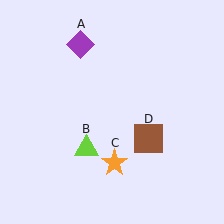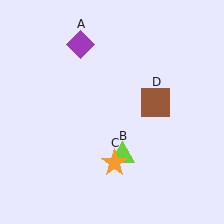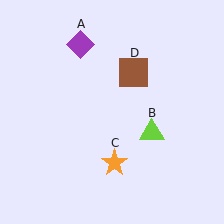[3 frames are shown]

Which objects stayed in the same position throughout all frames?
Purple diamond (object A) and orange star (object C) remained stationary.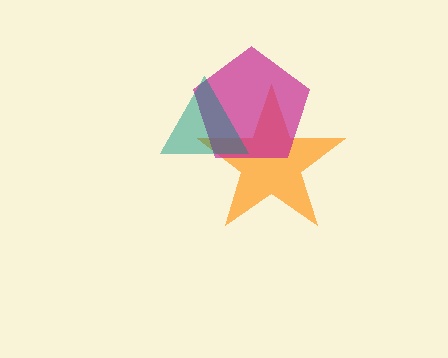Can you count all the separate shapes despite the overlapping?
Yes, there are 3 separate shapes.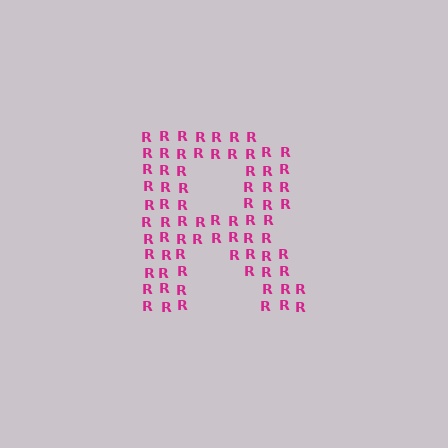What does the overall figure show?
The overall figure shows the letter R.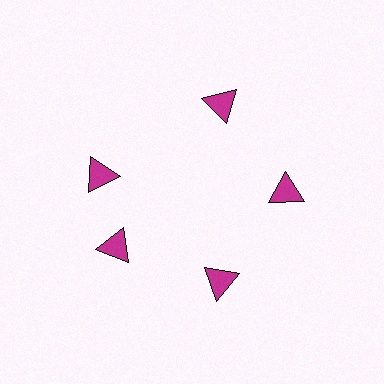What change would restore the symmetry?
The symmetry would be restored by rotating it back into even spacing with its neighbors so that all 5 triangles sit at equal angles and equal distance from the center.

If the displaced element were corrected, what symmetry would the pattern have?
It would have 5-fold rotational symmetry — the pattern would map onto itself every 72 degrees.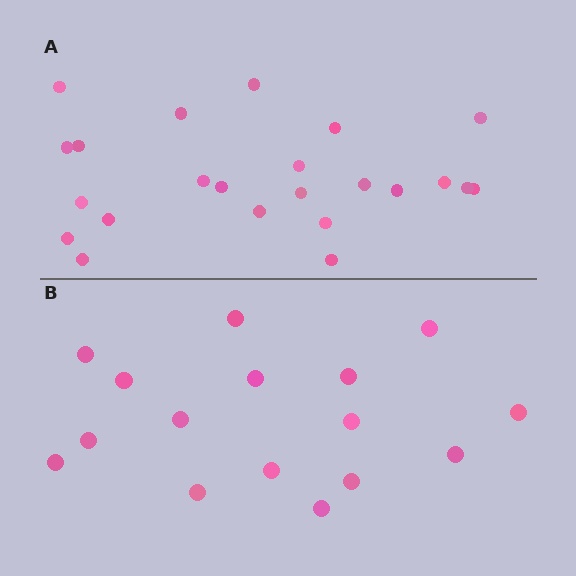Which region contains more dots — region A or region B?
Region A (the top region) has more dots.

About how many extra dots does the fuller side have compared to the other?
Region A has roughly 8 or so more dots than region B.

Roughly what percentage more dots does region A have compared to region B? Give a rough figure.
About 45% more.